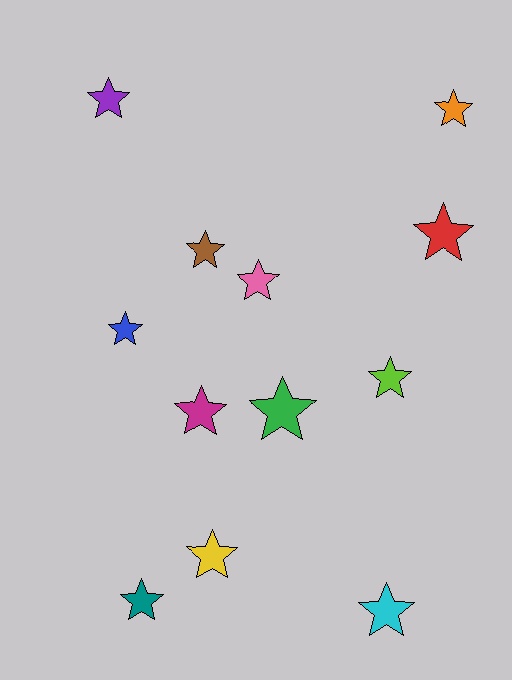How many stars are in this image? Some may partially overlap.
There are 12 stars.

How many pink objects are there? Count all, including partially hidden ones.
There is 1 pink object.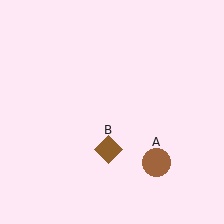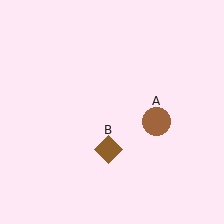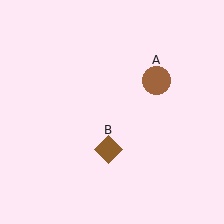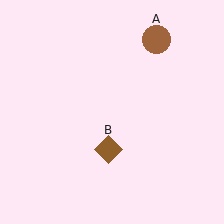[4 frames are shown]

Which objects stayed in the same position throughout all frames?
Brown diamond (object B) remained stationary.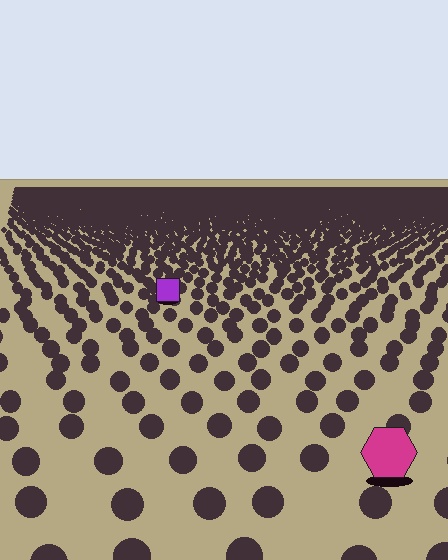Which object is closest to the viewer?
The magenta hexagon is closest. The texture marks near it are larger and more spread out.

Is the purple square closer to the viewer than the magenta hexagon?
No. The magenta hexagon is closer — you can tell from the texture gradient: the ground texture is coarser near it.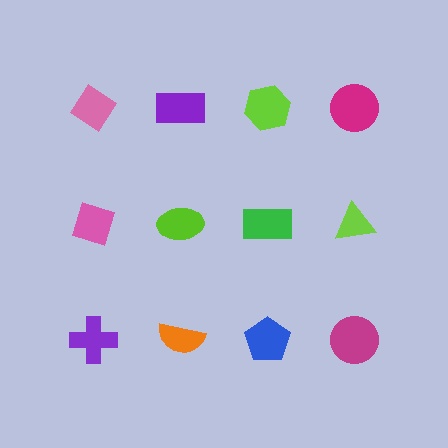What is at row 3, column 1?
A purple cross.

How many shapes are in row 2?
4 shapes.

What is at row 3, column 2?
An orange semicircle.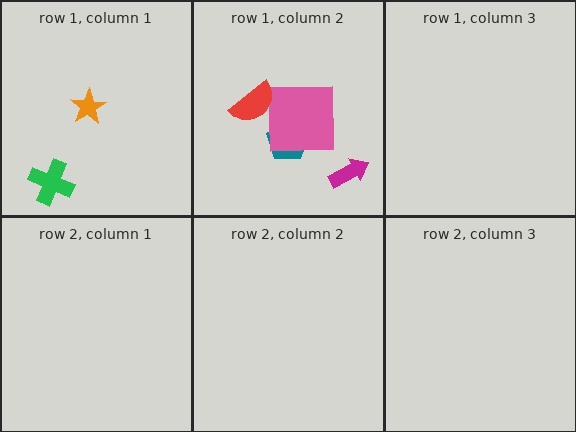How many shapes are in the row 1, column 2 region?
4.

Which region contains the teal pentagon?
The row 1, column 2 region.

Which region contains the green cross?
The row 1, column 1 region.